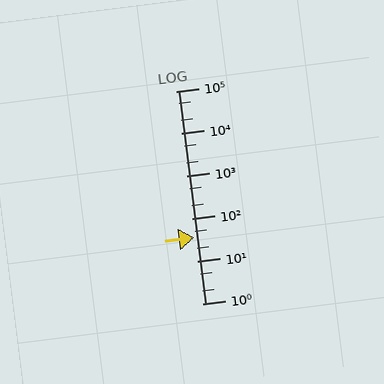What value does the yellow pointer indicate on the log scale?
The pointer indicates approximately 35.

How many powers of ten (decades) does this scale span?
The scale spans 5 decades, from 1 to 100000.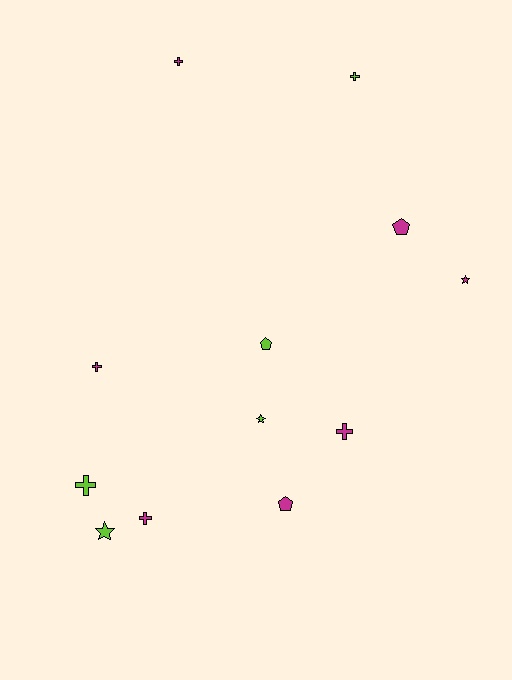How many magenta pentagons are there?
There are 2 magenta pentagons.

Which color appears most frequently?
Magenta, with 7 objects.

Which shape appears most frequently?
Cross, with 6 objects.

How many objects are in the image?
There are 12 objects.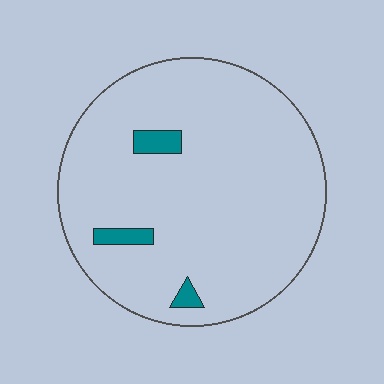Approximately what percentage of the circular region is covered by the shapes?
Approximately 5%.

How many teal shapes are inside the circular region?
3.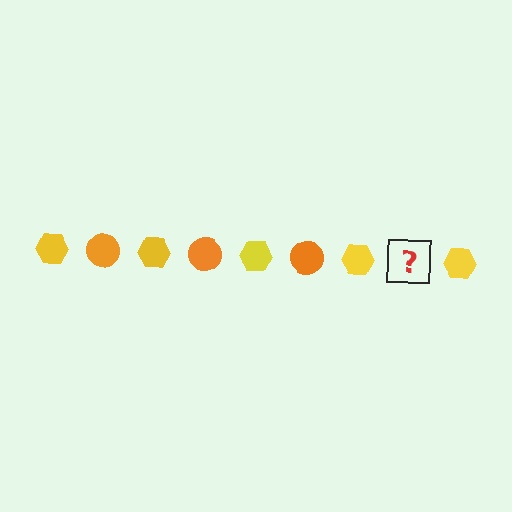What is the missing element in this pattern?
The missing element is an orange circle.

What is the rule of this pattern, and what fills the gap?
The rule is that the pattern alternates between yellow hexagon and orange circle. The gap should be filled with an orange circle.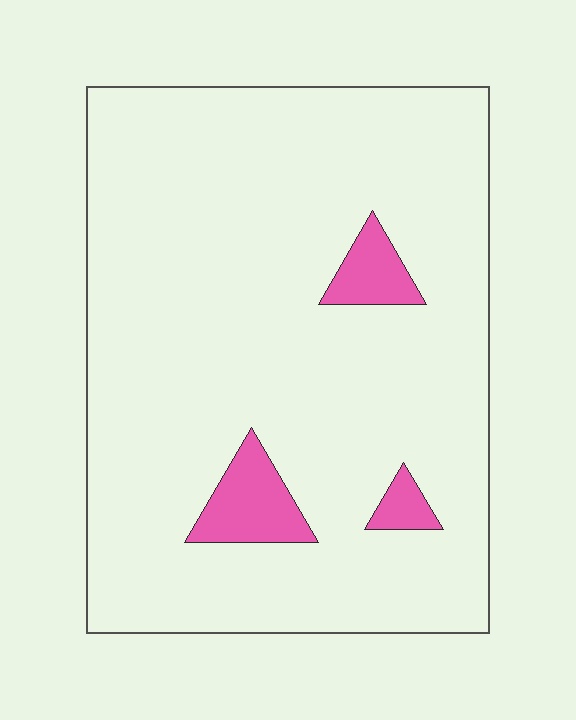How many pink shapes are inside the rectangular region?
3.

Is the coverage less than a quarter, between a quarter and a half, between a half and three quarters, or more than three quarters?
Less than a quarter.